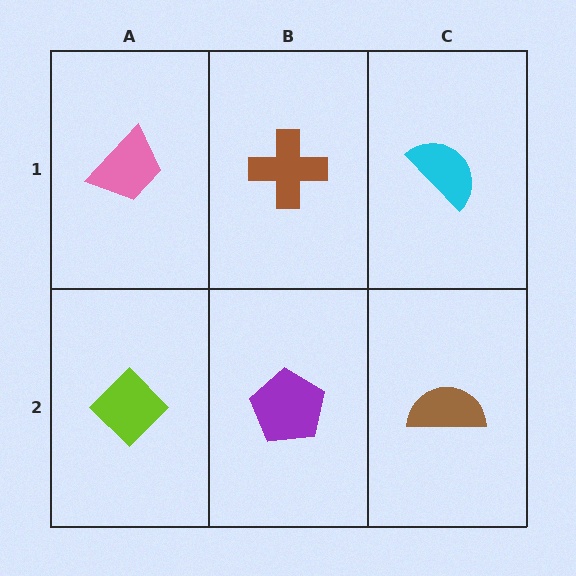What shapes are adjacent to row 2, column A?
A pink trapezoid (row 1, column A), a purple pentagon (row 2, column B).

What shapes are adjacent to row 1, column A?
A lime diamond (row 2, column A), a brown cross (row 1, column B).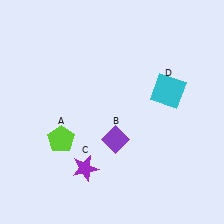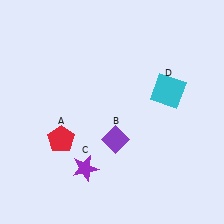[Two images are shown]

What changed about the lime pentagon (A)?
In Image 1, A is lime. In Image 2, it changed to red.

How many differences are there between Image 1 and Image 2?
There is 1 difference between the two images.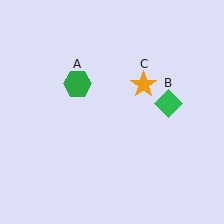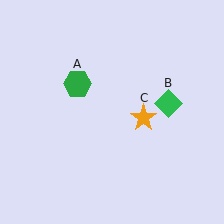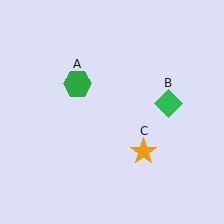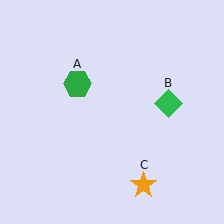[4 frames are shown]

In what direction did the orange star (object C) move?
The orange star (object C) moved down.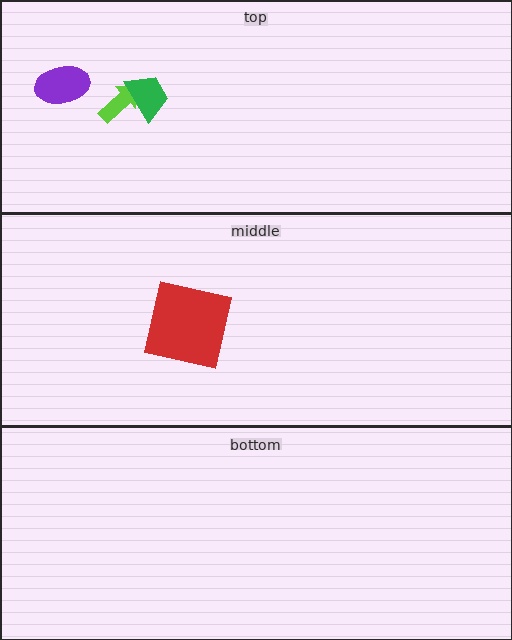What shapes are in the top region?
The lime arrow, the purple ellipse, the green trapezoid.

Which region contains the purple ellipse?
The top region.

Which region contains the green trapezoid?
The top region.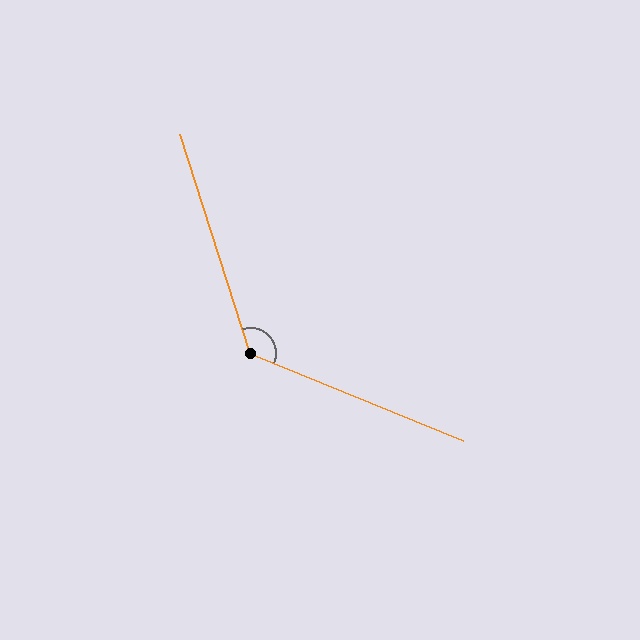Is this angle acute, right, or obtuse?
It is obtuse.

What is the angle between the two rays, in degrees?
Approximately 130 degrees.